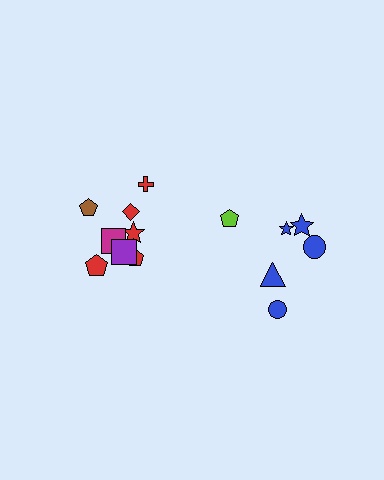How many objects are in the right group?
There are 6 objects.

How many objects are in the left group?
There are 8 objects.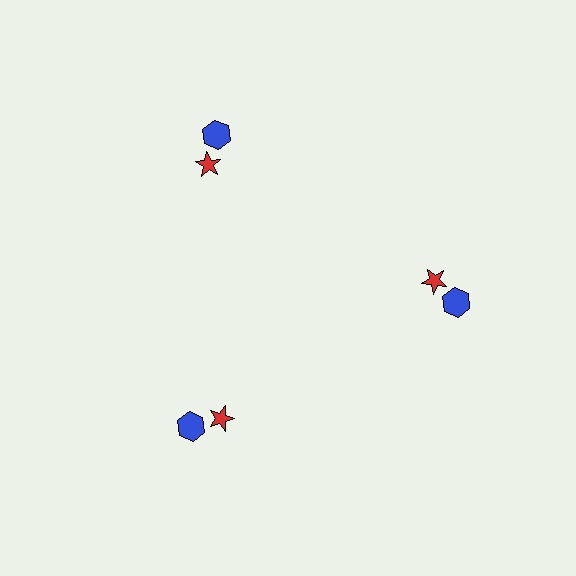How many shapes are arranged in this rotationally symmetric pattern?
There are 6 shapes, arranged in 3 groups of 2.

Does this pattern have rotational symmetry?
Yes, this pattern has 3-fold rotational symmetry. It looks the same after rotating 120 degrees around the center.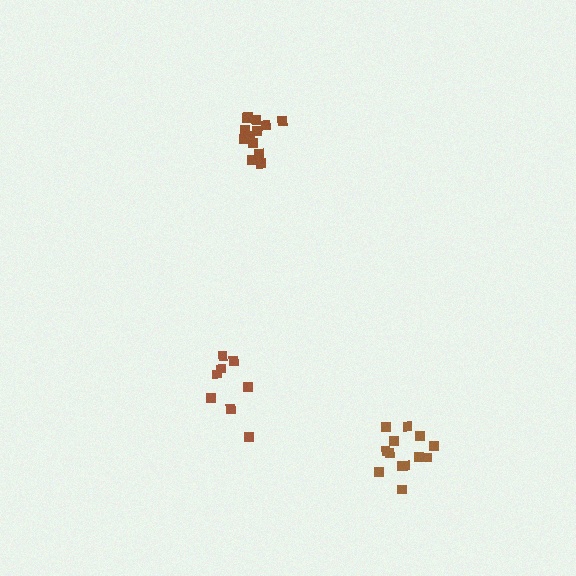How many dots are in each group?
Group 1: 8 dots, Group 2: 13 dots, Group 3: 13 dots (34 total).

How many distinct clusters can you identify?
There are 3 distinct clusters.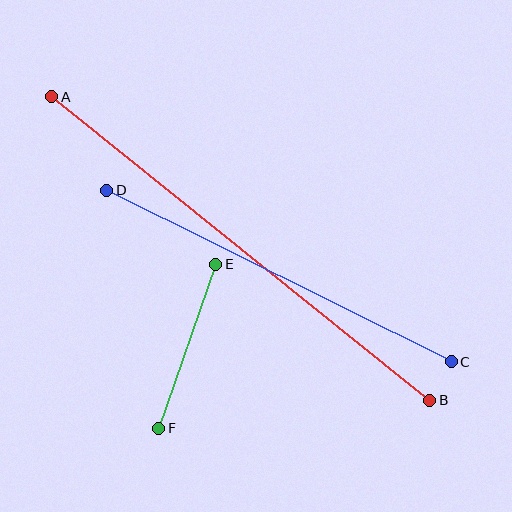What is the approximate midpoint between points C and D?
The midpoint is at approximately (279, 276) pixels.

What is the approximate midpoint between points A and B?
The midpoint is at approximately (241, 248) pixels.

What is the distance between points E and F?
The distance is approximately 173 pixels.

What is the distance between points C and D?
The distance is approximately 385 pixels.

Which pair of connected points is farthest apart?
Points A and B are farthest apart.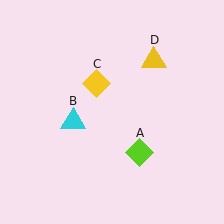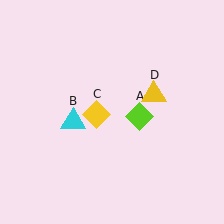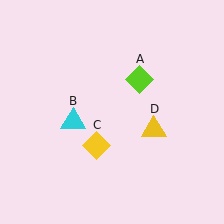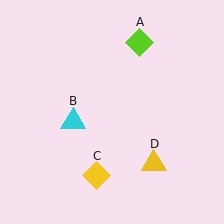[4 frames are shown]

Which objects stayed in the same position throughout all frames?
Cyan triangle (object B) remained stationary.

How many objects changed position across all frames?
3 objects changed position: lime diamond (object A), yellow diamond (object C), yellow triangle (object D).